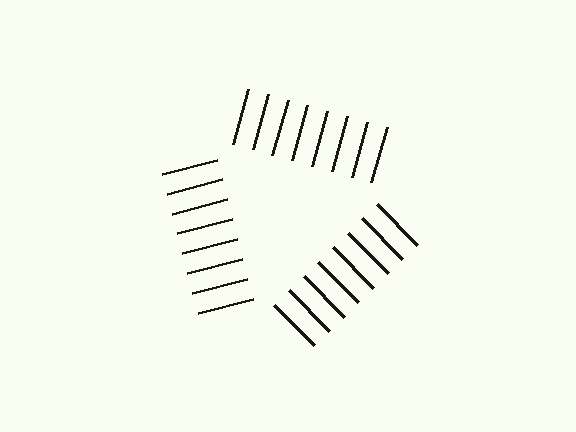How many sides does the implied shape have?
3 sides — the line-ends trace a triangle.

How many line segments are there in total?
24 — 8 along each of the 3 edges.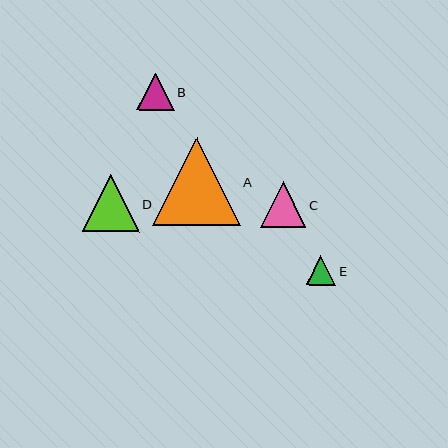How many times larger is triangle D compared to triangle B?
Triangle D is approximately 1.5 times the size of triangle B.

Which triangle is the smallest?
Triangle E is the smallest with a size of approximately 29 pixels.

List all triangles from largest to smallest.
From largest to smallest: A, D, C, B, E.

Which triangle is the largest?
Triangle A is the largest with a size of approximately 88 pixels.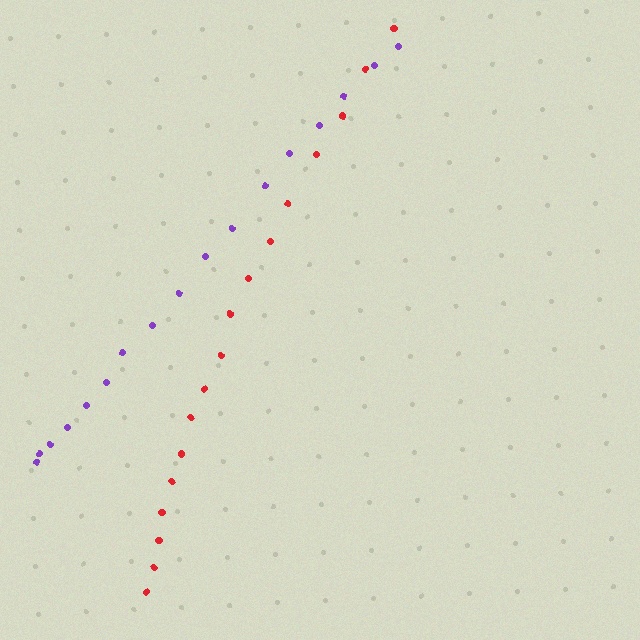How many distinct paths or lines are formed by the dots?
There are 2 distinct paths.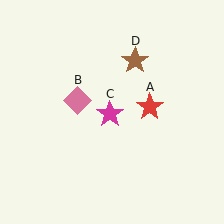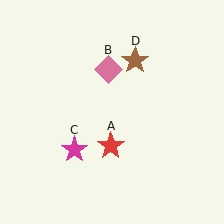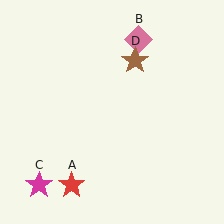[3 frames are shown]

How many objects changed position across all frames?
3 objects changed position: red star (object A), pink diamond (object B), magenta star (object C).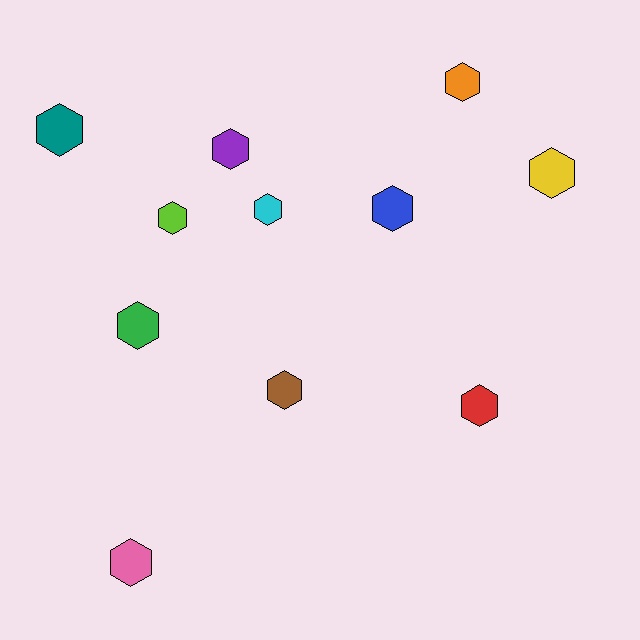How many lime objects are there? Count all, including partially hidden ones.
There is 1 lime object.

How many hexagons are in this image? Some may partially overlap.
There are 11 hexagons.